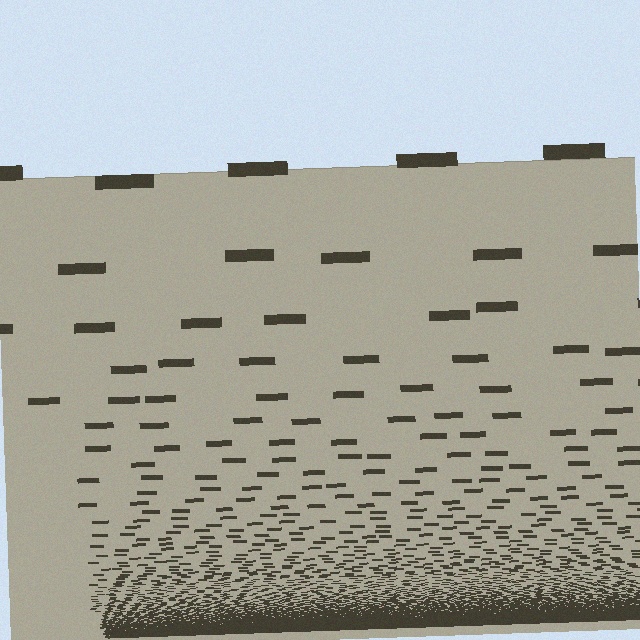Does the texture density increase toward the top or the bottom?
Density increases toward the bottom.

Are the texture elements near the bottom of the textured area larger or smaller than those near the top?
Smaller. The gradient is inverted — elements near the bottom are smaller and denser.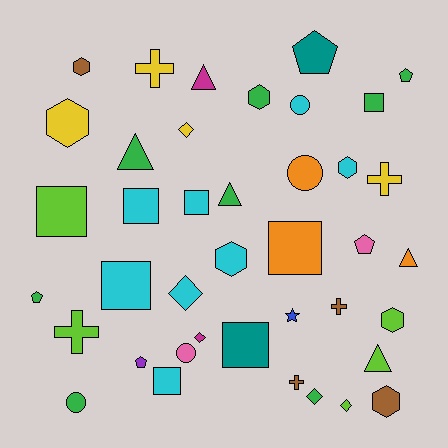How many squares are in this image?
There are 8 squares.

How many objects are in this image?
There are 40 objects.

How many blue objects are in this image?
There is 1 blue object.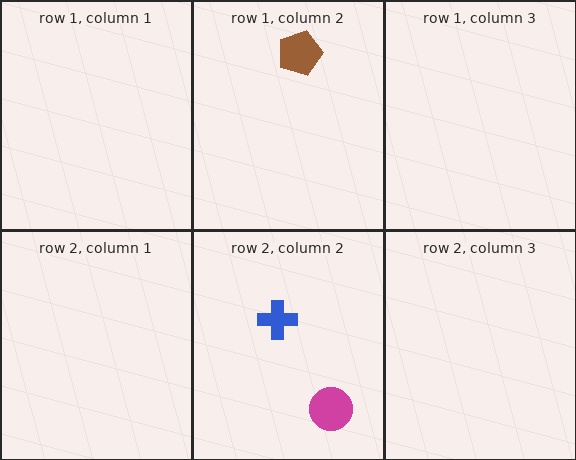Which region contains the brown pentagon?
The row 1, column 2 region.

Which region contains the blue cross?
The row 2, column 2 region.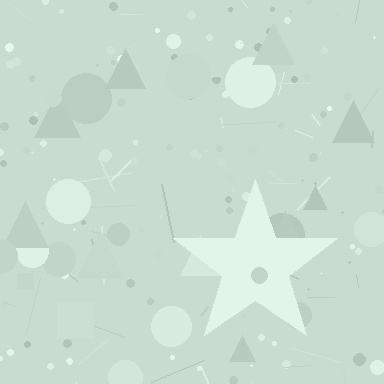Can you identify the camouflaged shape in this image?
The camouflaged shape is a star.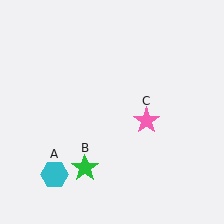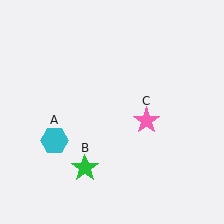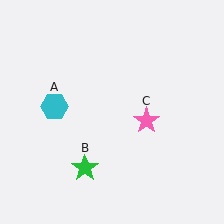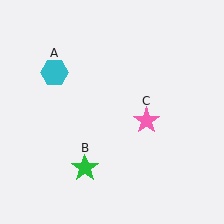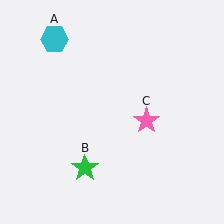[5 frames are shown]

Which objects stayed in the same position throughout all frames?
Green star (object B) and pink star (object C) remained stationary.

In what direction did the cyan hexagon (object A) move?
The cyan hexagon (object A) moved up.